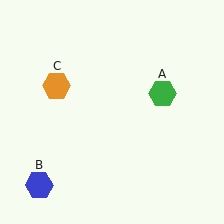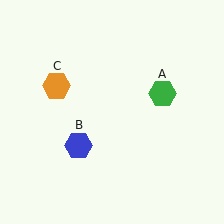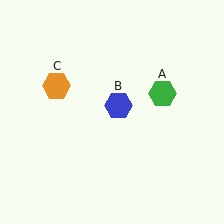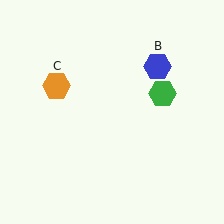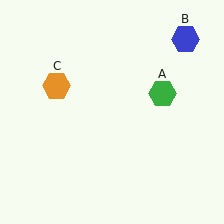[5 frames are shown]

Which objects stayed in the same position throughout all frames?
Green hexagon (object A) and orange hexagon (object C) remained stationary.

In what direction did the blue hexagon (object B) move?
The blue hexagon (object B) moved up and to the right.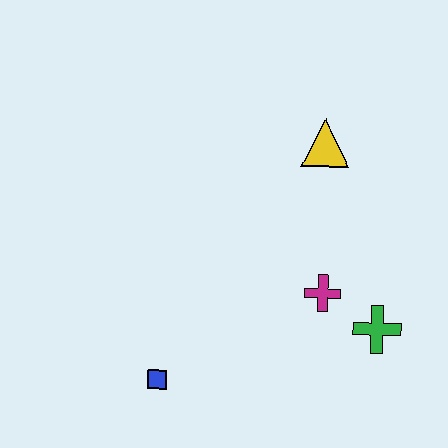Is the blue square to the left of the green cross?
Yes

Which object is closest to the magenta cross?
The green cross is closest to the magenta cross.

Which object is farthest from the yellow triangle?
The blue square is farthest from the yellow triangle.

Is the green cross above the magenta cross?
No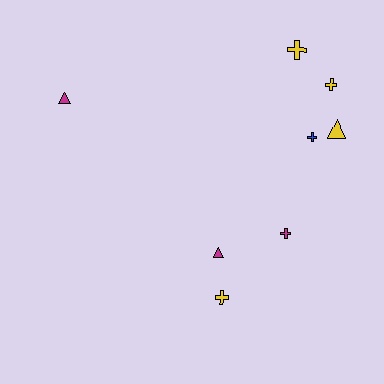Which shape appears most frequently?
Cross, with 5 objects.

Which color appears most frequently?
Yellow, with 4 objects.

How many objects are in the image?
There are 8 objects.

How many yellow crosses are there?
There are 3 yellow crosses.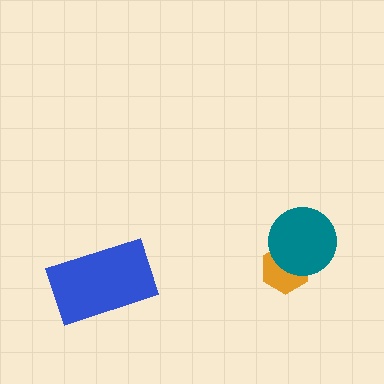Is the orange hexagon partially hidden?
Yes, it is partially covered by another shape.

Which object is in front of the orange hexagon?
The teal circle is in front of the orange hexagon.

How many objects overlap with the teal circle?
1 object overlaps with the teal circle.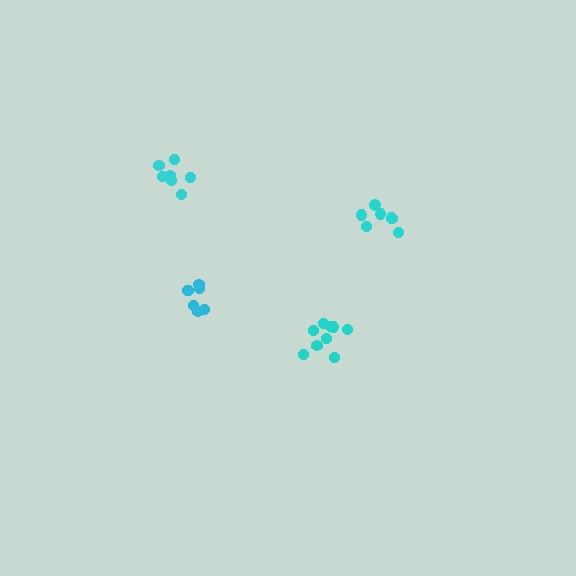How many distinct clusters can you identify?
There are 4 distinct clusters.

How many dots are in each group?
Group 1: 7 dots, Group 2: 9 dots, Group 3: 7 dots, Group 4: 7 dots (30 total).